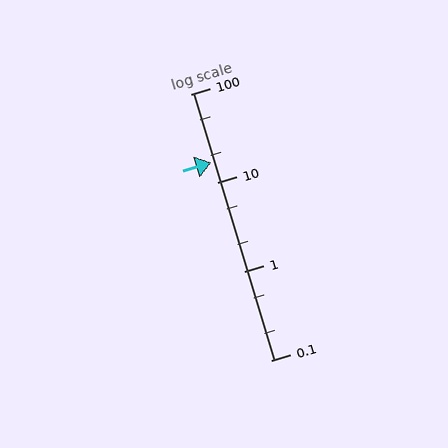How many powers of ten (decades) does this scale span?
The scale spans 3 decades, from 0.1 to 100.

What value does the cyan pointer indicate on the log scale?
The pointer indicates approximately 17.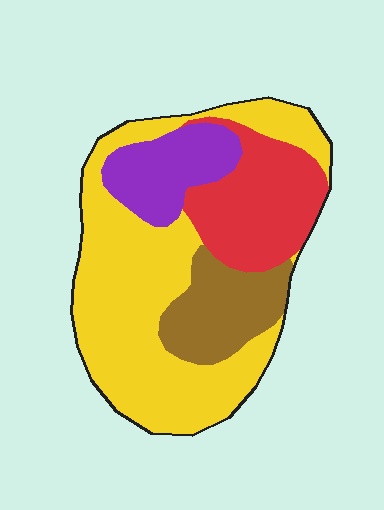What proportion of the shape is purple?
Purple takes up about one eighth (1/8) of the shape.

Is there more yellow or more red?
Yellow.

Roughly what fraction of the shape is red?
Red covers around 20% of the shape.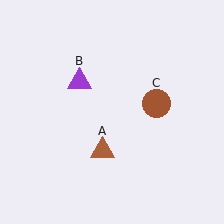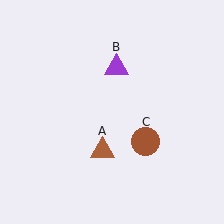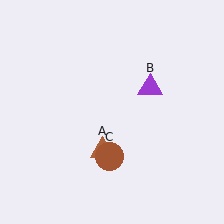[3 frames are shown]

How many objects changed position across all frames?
2 objects changed position: purple triangle (object B), brown circle (object C).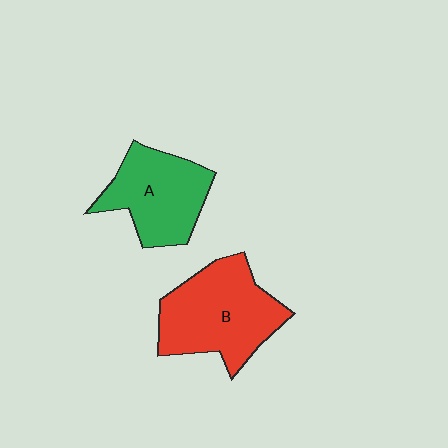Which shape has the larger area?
Shape B (red).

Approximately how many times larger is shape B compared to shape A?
Approximately 1.3 times.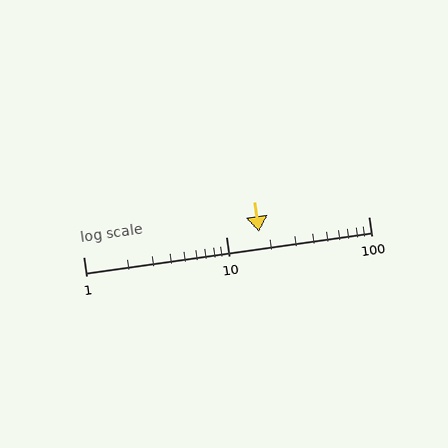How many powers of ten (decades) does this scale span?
The scale spans 2 decades, from 1 to 100.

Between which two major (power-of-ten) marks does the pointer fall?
The pointer is between 10 and 100.